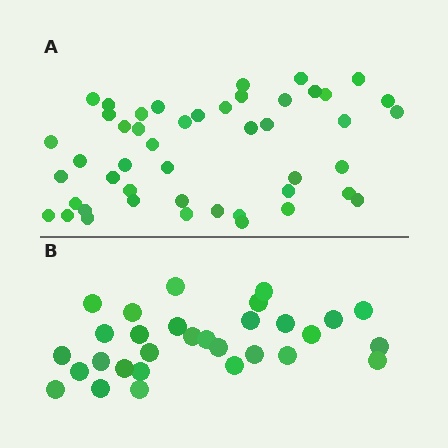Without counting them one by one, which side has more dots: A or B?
Region A (the top region) has more dots.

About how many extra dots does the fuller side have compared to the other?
Region A has approximately 15 more dots than region B.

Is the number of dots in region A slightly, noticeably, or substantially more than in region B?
Region A has substantially more. The ratio is roughly 1.6 to 1.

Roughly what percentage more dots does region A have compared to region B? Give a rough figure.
About 55% more.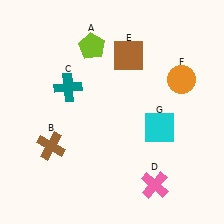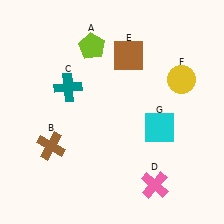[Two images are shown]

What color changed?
The circle (F) changed from orange in Image 1 to yellow in Image 2.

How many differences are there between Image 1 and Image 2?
There is 1 difference between the two images.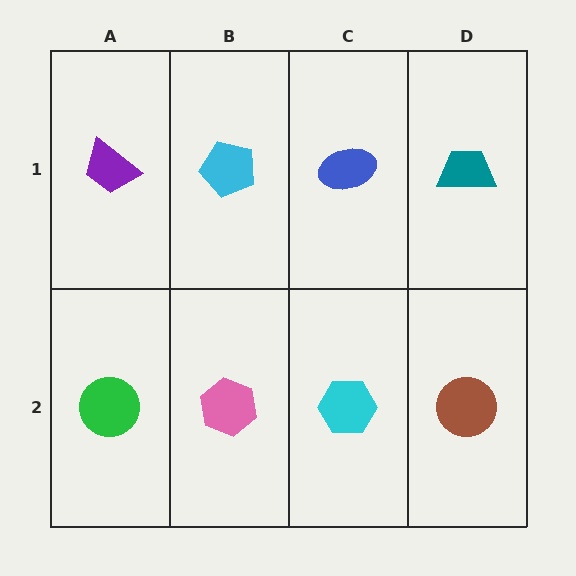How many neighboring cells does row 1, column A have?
2.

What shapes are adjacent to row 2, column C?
A blue ellipse (row 1, column C), a pink hexagon (row 2, column B), a brown circle (row 2, column D).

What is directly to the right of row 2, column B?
A cyan hexagon.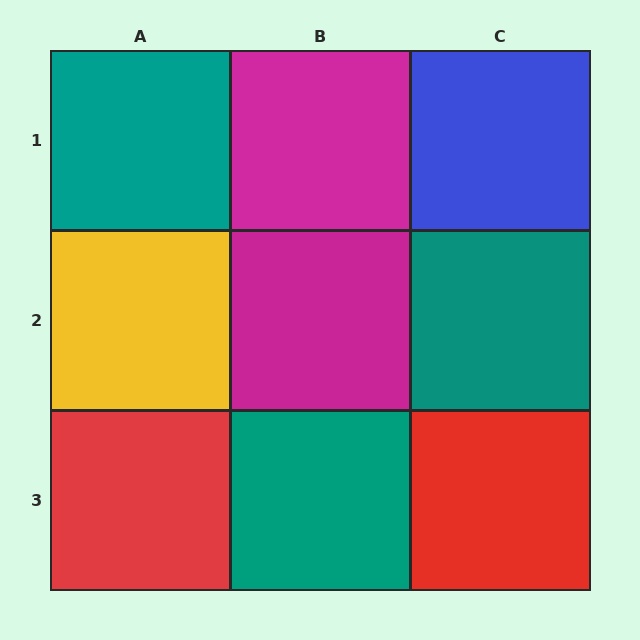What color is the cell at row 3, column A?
Red.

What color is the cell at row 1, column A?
Teal.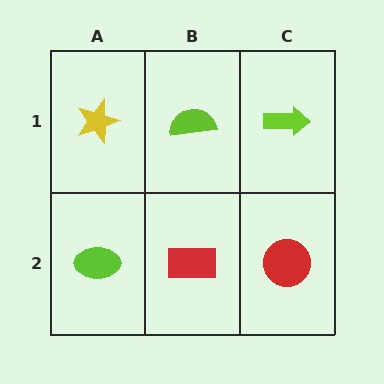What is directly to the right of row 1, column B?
A lime arrow.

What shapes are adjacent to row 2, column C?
A lime arrow (row 1, column C), a red rectangle (row 2, column B).